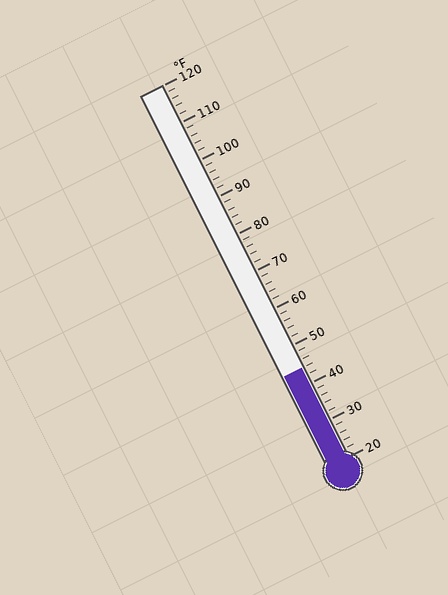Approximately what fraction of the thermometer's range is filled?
The thermometer is filled to approximately 25% of its range.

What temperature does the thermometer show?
The thermometer shows approximately 44°F.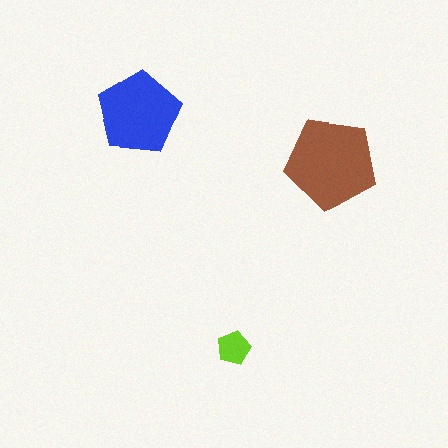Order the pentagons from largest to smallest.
the brown one, the blue one, the lime one.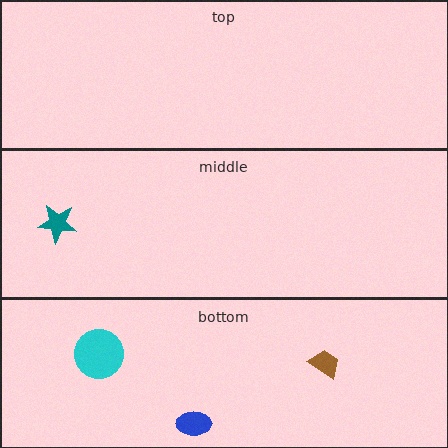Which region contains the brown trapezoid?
The bottom region.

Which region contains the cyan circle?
The bottom region.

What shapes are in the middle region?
The teal star.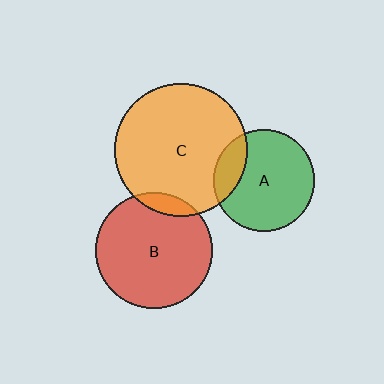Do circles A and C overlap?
Yes.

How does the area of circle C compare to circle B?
Approximately 1.3 times.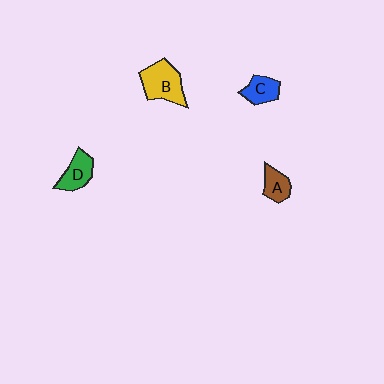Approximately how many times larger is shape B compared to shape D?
Approximately 1.4 times.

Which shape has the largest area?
Shape B (yellow).